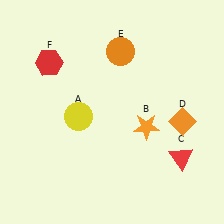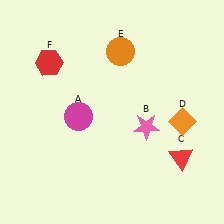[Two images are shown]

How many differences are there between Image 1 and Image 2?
There are 2 differences between the two images.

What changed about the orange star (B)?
In Image 1, B is orange. In Image 2, it changed to pink.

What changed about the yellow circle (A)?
In Image 1, A is yellow. In Image 2, it changed to magenta.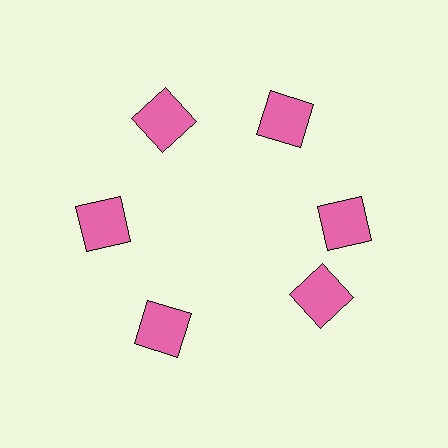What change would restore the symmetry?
The symmetry would be restored by rotating it back into even spacing with its neighbors so that all 6 squares sit at equal angles and equal distance from the center.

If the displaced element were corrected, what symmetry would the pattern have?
It would have 6-fold rotational symmetry — the pattern would map onto itself every 60 degrees.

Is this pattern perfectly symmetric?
No. The 6 pink squares are arranged in a ring, but one element near the 5 o'clock position is rotated out of alignment along the ring, breaking the 6-fold rotational symmetry.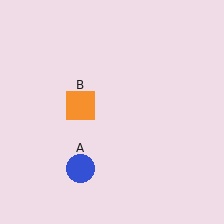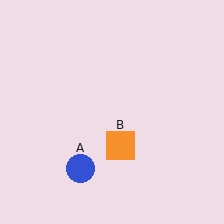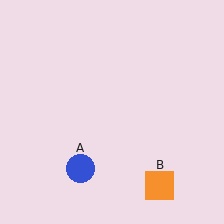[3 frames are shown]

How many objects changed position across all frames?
1 object changed position: orange square (object B).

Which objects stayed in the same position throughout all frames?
Blue circle (object A) remained stationary.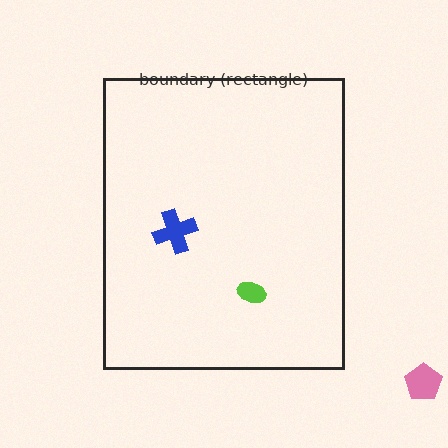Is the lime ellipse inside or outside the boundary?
Inside.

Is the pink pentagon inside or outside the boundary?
Outside.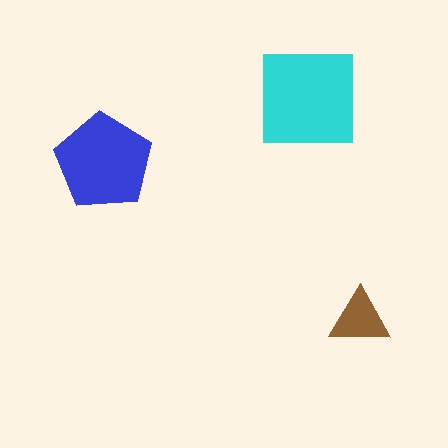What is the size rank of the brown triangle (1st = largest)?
3rd.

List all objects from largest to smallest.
The cyan square, the blue pentagon, the brown triangle.